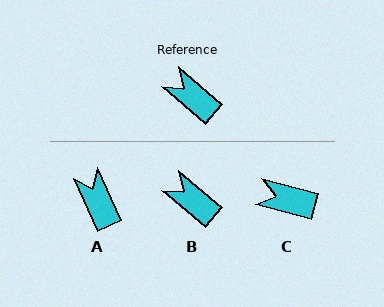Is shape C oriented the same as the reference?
No, it is off by about 25 degrees.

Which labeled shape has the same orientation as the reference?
B.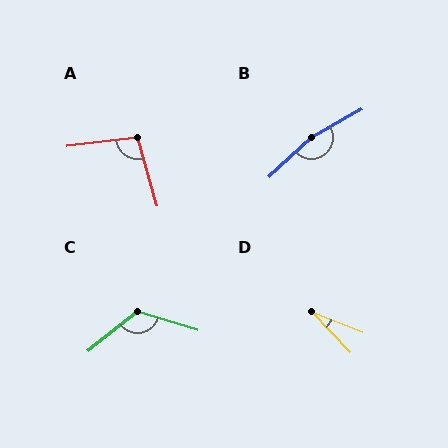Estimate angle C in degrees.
Approximately 125 degrees.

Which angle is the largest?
B, at approximately 166 degrees.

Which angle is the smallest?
D, at approximately 25 degrees.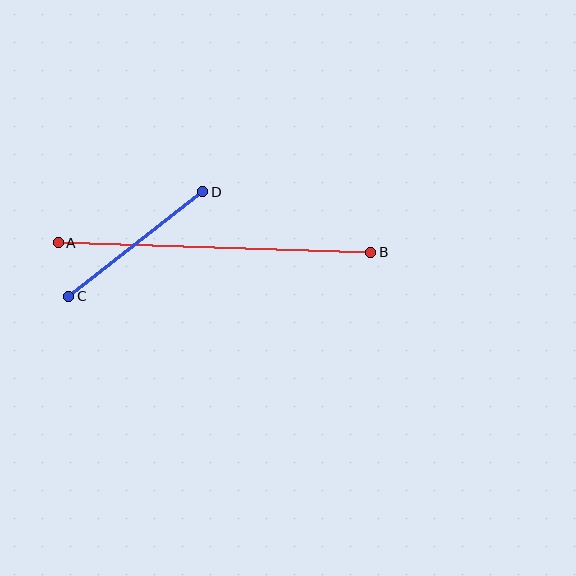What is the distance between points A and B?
The distance is approximately 313 pixels.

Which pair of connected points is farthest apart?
Points A and B are farthest apart.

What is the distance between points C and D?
The distance is approximately 170 pixels.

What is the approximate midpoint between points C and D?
The midpoint is at approximately (136, 244) pixels.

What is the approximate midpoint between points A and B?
The midpoint is at approximately (215, 247) pixels.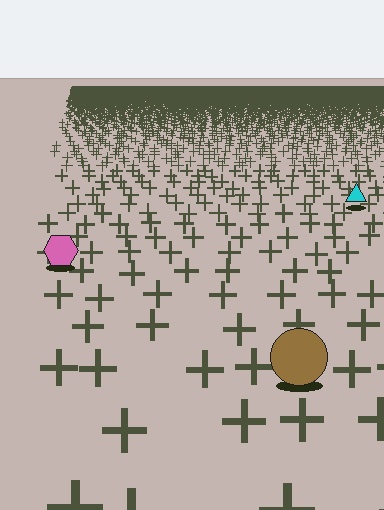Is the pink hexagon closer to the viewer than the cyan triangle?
Yes. The pink hexagon is closer — you can tell from the texture gradient: the ground texture is coarser near it.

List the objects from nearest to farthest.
From nearest to farthest: the brown circle, the pink hexagon, the cyan triangle.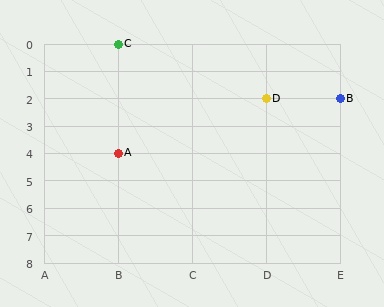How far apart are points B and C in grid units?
Points B and C are 3 columns and 2 rows apart (about 3.6 grid units diagonally).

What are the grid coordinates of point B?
Point B is at grid coordinates (E, 2).